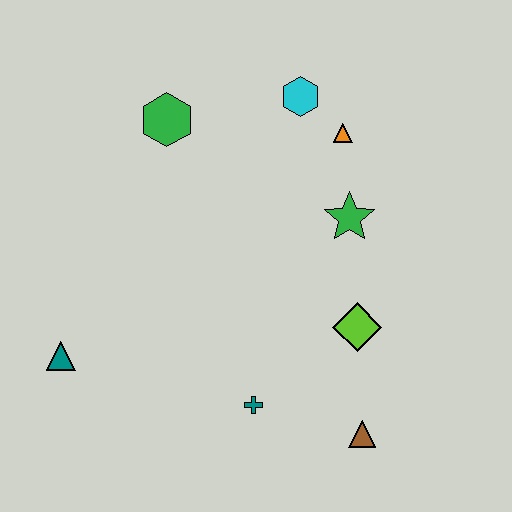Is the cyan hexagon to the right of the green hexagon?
Yes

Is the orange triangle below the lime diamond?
No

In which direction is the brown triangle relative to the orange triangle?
The brown triangle is below the orange triangle.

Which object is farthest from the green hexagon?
The brown triangle is farthest from the green hexagon.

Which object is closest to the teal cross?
The brown triangle is closest to the teal cross.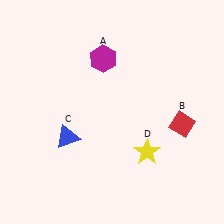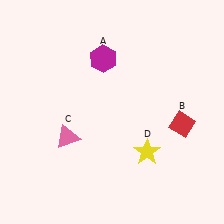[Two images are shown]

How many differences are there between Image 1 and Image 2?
There is 1 difference between the two images.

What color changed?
The triangle (C) changed from blue in Image 1 to pink in Image 2.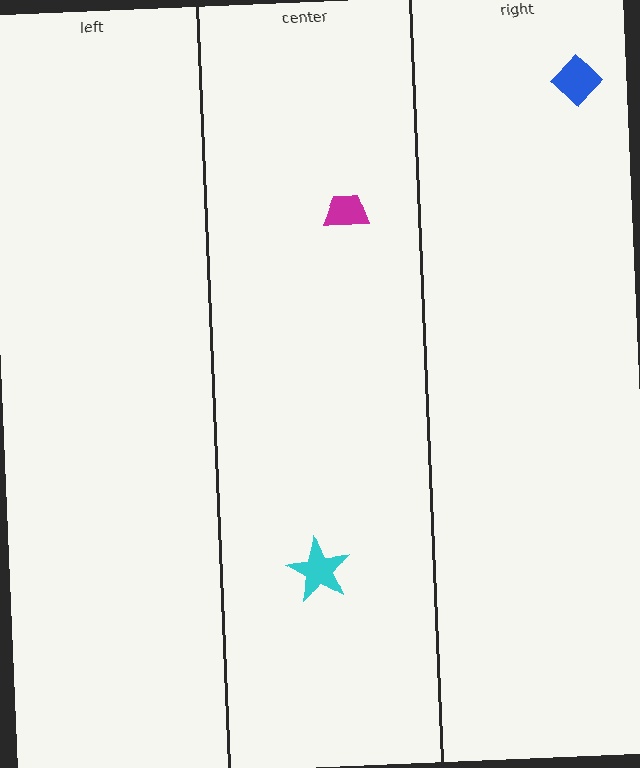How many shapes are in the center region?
2.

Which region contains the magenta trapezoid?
The center region.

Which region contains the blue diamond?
The right region.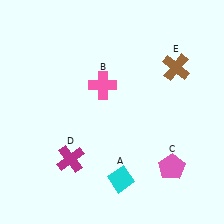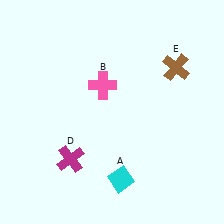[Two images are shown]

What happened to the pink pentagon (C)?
The pink pentagon (C) was removed in Image 2. It was in the bottom-right area of Image 1.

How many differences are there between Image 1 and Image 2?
There is 1 difference between the two images.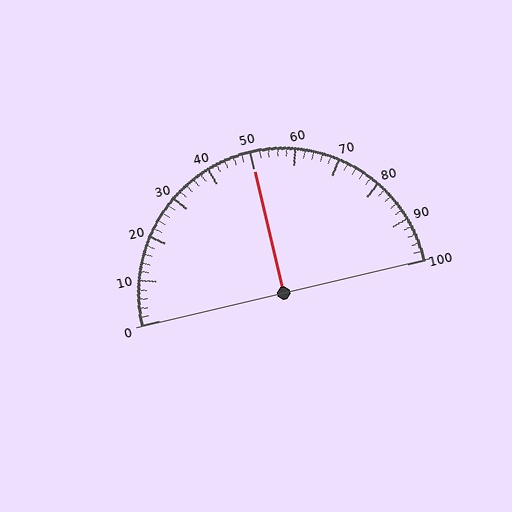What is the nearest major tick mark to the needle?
The nearest major tick mark is 50.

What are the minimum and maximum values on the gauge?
The gauge ranges from 0 to 100.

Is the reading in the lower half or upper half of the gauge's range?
The reading is in the upper half of the range (0 to 100).